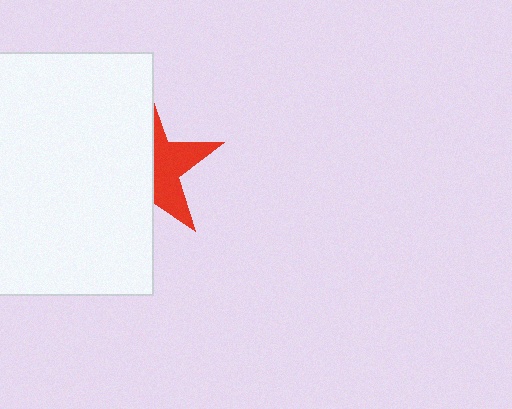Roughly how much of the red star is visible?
A small part of it is visible (roughly 43%).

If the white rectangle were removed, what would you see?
You would see the complete red star.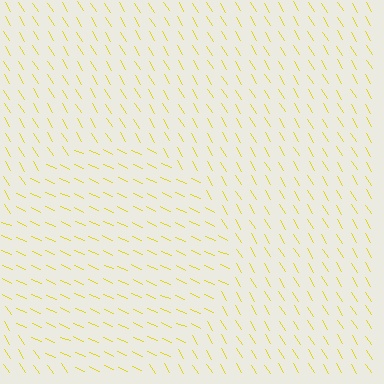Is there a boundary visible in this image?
Yes, there is a texture boundary formed by a change in line orientation.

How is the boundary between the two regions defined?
The boundary is defined purely by a change in line orientation (approximately 34 degrees difference). All lines are the same color and thickness.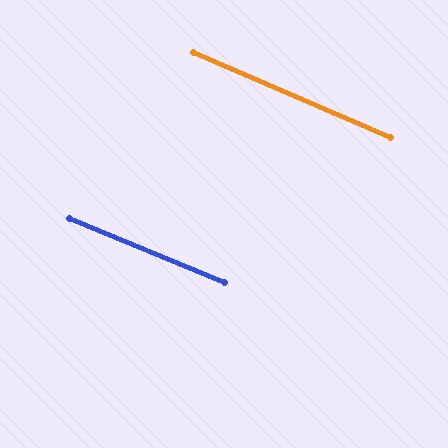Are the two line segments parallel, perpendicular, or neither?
Parallel — their directions differ by only 0.8°.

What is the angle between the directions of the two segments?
Approximately 1 degree.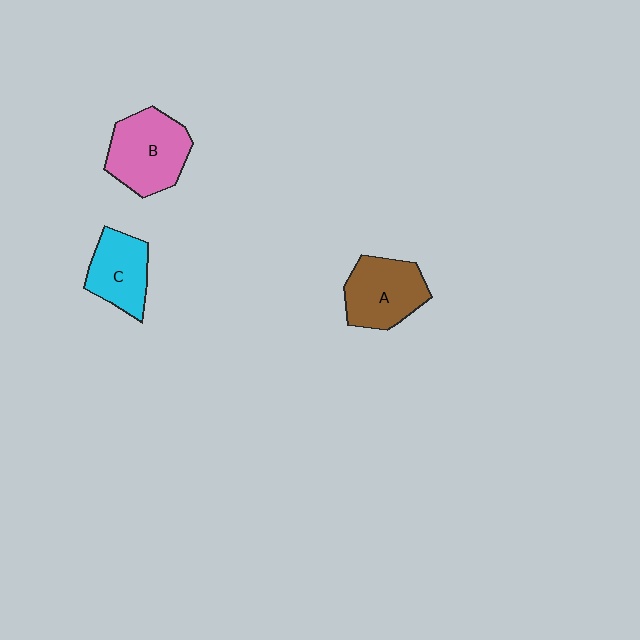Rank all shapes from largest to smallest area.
From largest to smallest: B (pink), A (brown), C (cyan).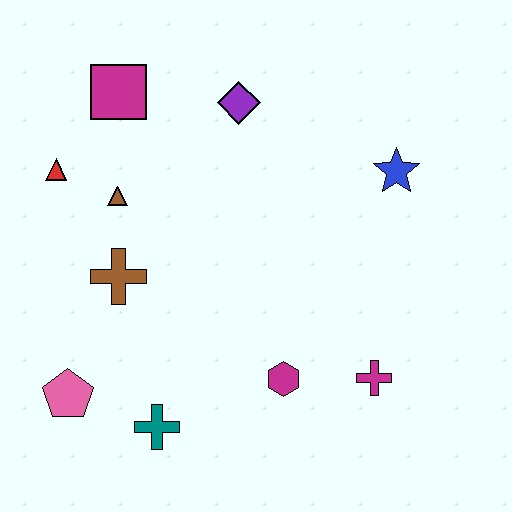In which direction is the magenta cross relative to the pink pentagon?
The magenta cross is to the right of the pink pentagon.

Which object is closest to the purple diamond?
The magenta square is closest to the purple diamond.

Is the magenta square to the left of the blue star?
Yes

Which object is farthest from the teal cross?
The blue star is farthest from the teal cross.